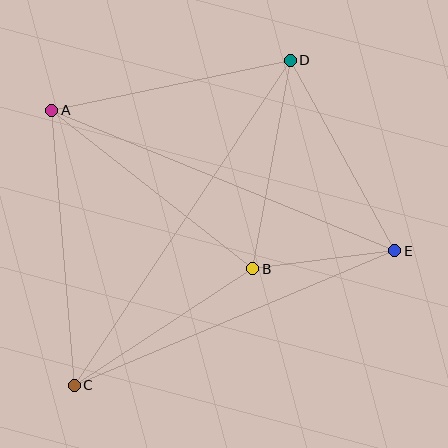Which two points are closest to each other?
Points B and E are closest to each other.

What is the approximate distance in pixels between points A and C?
The distance between A and C is approximately 276 pixels.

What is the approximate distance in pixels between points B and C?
The distance between B and C is approximately 213 pixels.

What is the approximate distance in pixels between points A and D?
The distance between A and D is approximately 244 pixels.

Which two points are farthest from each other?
Points C and D are farthest from each other.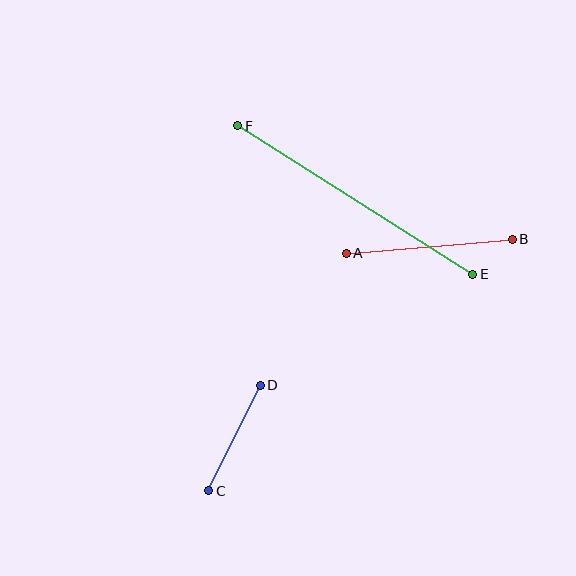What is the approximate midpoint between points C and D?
The midpoint is at approximately (235, 438) pixels.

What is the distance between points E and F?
The distance is approximately 278 pixels.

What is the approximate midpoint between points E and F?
The midpoint is at approximately (355, 200) pixels.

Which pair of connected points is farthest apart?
Points E and F are farthest apart.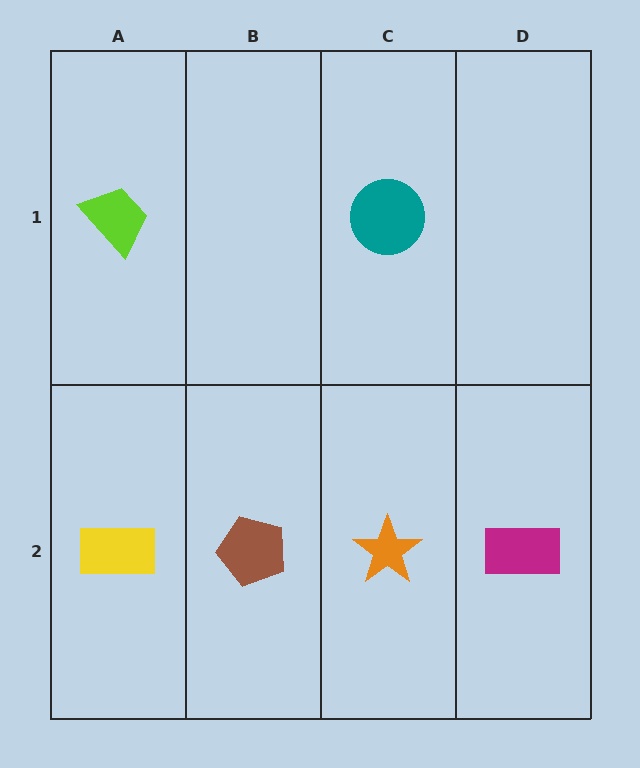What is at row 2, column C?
An orange star.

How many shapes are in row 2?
4 shapes.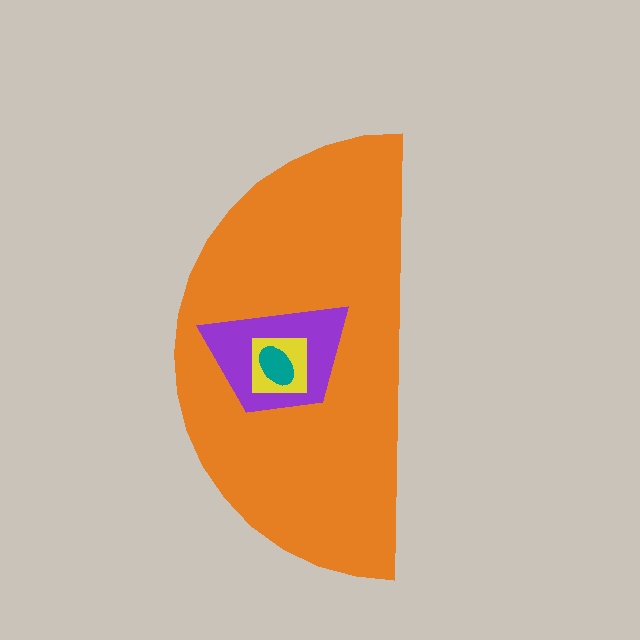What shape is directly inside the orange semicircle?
The purple trapezoid.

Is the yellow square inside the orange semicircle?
Yes.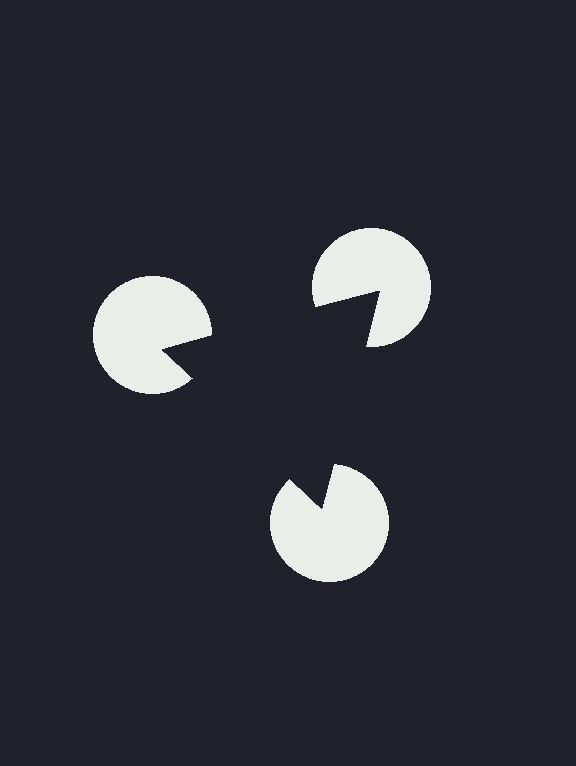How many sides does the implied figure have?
3 sides.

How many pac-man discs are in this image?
There are 3 — one at each vertex of the illusory triangle.